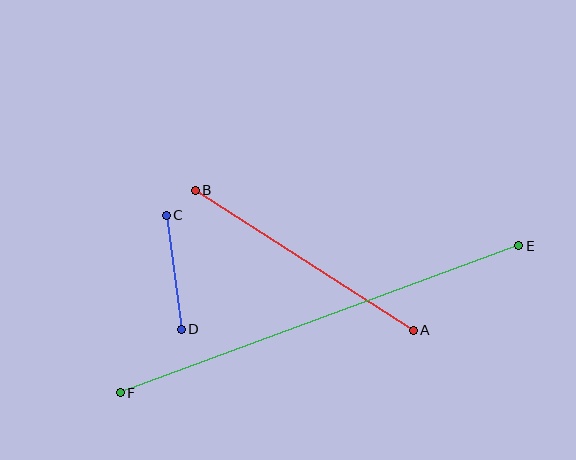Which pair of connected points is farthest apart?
Points E and F are farthest apart.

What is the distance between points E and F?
The distance is approximately 425 pixels.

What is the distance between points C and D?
The distance is approximately 115 pixels.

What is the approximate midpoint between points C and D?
The midpoint is at approximately (174, 272) pixels.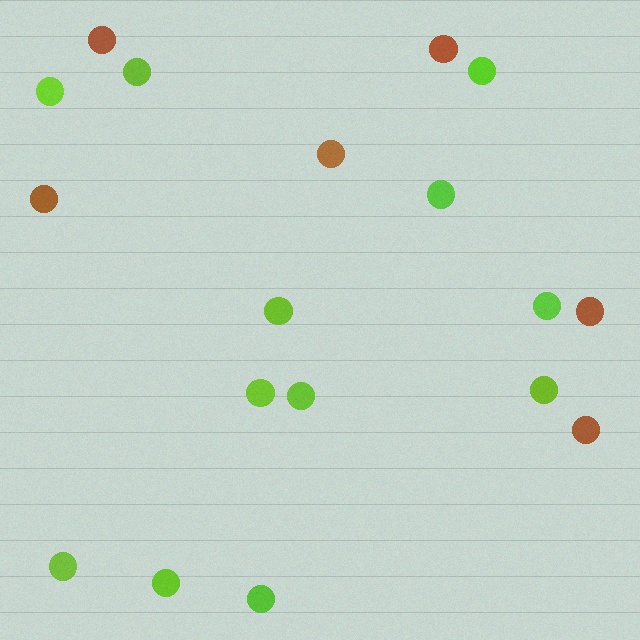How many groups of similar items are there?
There are 2 groups: one group of brown circles (6) and one group of lime circles (12).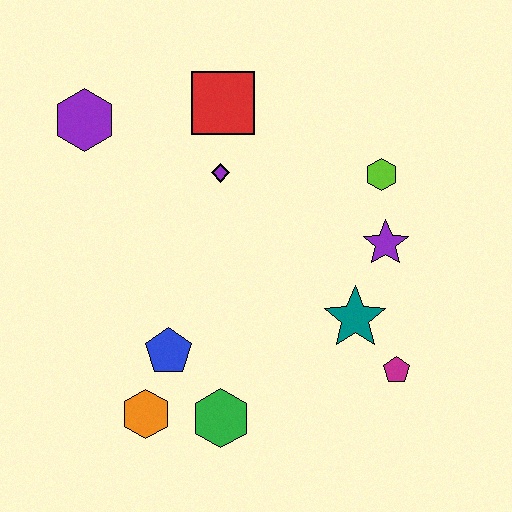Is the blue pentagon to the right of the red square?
No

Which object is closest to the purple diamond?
The red square is closest to the purple diamond.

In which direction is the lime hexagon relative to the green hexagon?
The lime hexagon is above the green hexagon.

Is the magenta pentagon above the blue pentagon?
No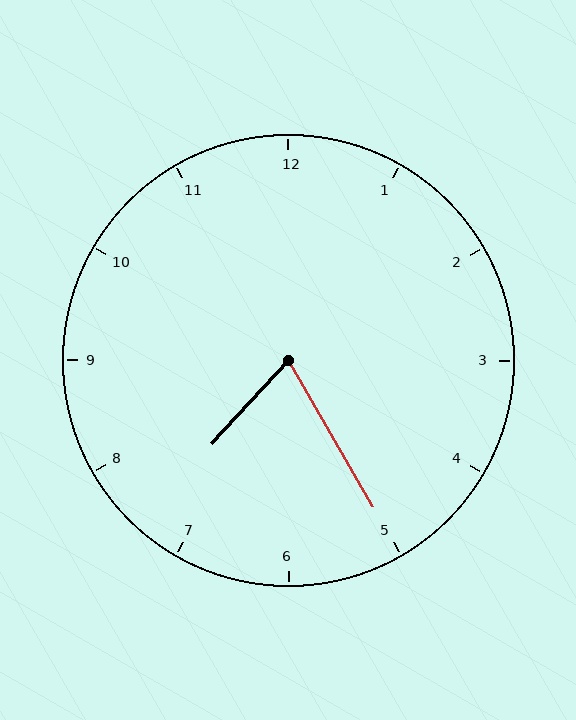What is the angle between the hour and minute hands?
Approximately 72 degrees.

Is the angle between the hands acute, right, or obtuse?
It is acute.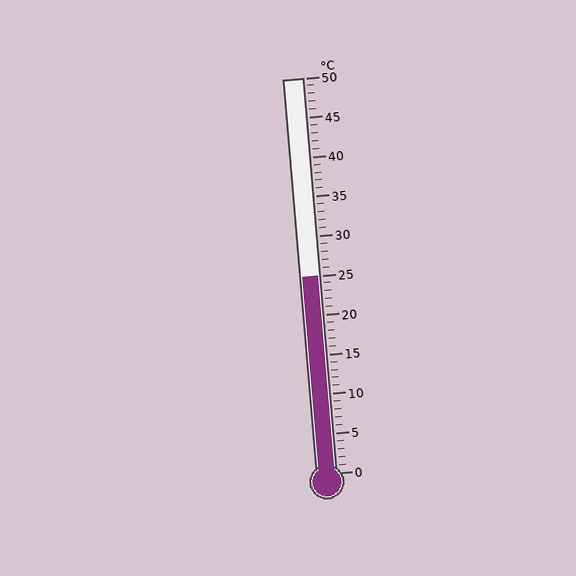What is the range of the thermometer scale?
The thermometer scale ranges from 0°C to 50°C.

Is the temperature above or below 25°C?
The temperature is at 25°C.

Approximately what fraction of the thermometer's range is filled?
The thermometer is filled to approximately 50% of its range.